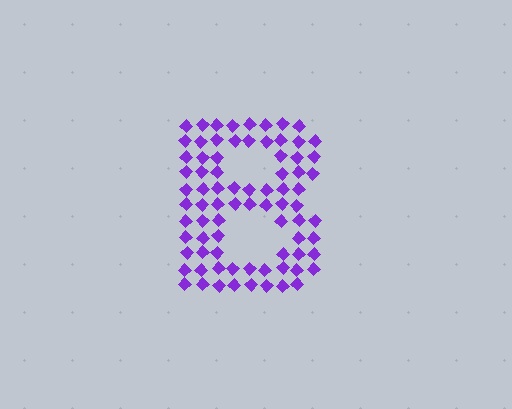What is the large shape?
The large shape is the letter B.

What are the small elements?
The small elements are diamonds.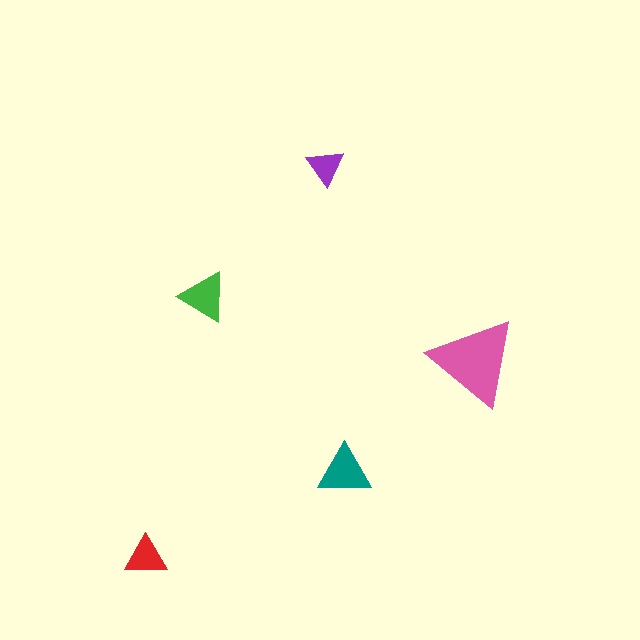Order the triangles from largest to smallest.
the pink one, the teal one, the green one, the red one, the purple one.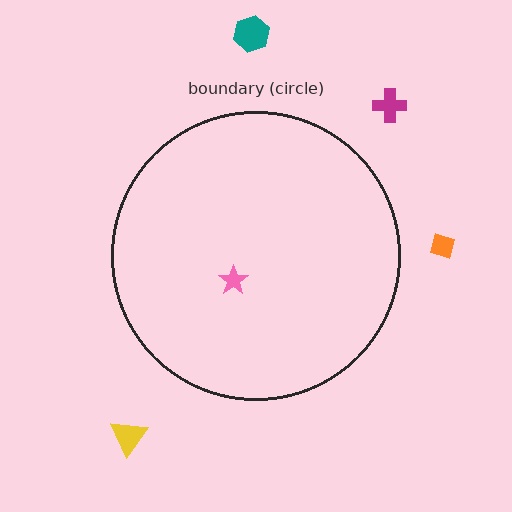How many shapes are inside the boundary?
1 inside, 4 outside.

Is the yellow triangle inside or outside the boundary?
Outside.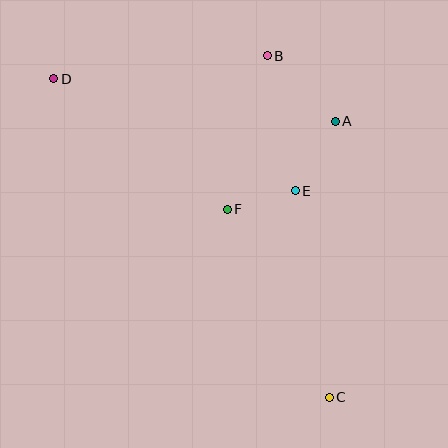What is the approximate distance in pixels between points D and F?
The distance between D and F is approximately 217 pixels.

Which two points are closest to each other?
Points E and F are closest to each other.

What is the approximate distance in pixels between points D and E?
The distance between D and E is approximately 266 pixels.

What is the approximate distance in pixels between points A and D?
The distance between A and D is approximately 285 pixels.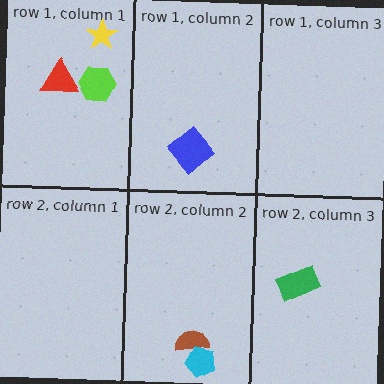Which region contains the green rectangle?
The row 2, column 3 region.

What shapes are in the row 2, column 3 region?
The green rectangle.